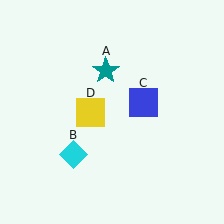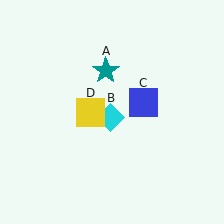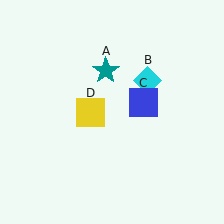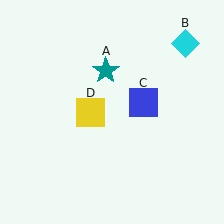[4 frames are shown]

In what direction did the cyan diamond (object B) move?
The cyan diamond (object B) moved up and to the right.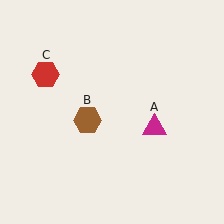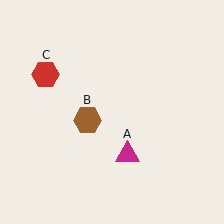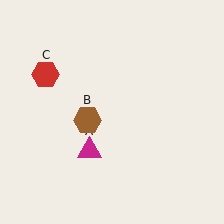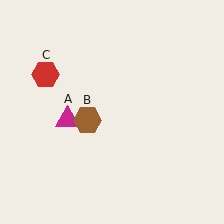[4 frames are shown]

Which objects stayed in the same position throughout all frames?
Brown hexagon (object B) and red hexagon (object C) remained stationary.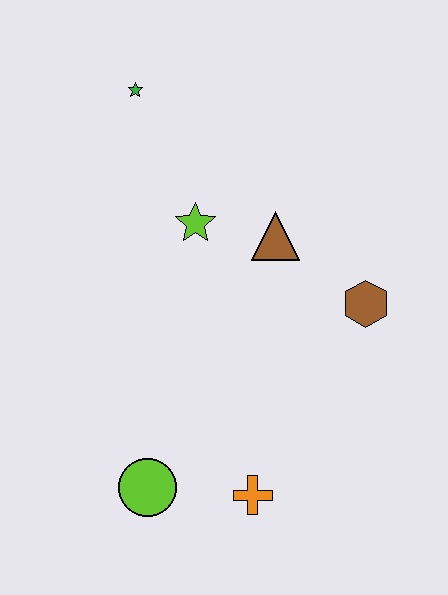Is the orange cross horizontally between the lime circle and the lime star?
No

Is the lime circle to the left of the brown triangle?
Yes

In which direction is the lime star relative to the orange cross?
The lime star is above the orange cross.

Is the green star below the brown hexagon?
No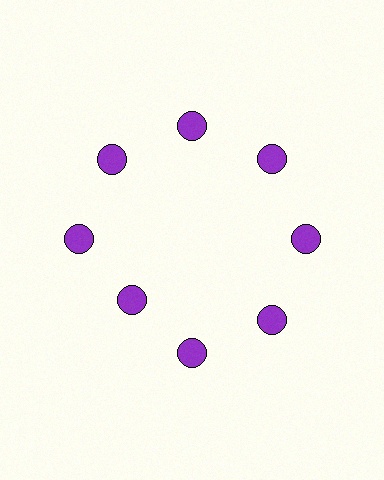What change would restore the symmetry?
The symmetry would be restored by moving it outward, back onto the ring so that all 8 circles sit at equal angles and equal distance from the center.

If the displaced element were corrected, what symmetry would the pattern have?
It would have 8-fold rotational symmetry — the pattern would map onto itself every 45 degrees.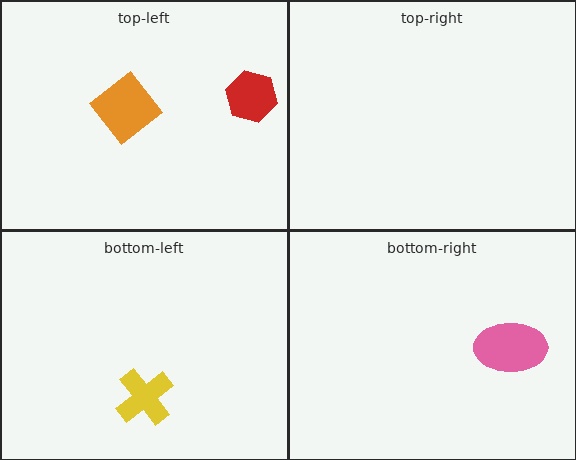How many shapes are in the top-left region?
2.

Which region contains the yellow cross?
The bottom-left region.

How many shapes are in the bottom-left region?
1.